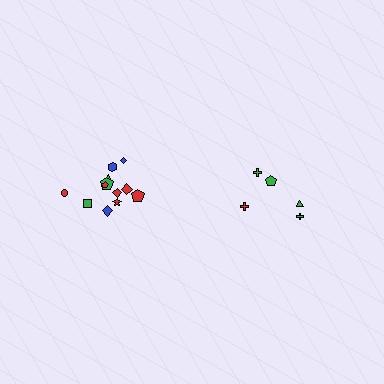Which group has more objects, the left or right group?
The left group.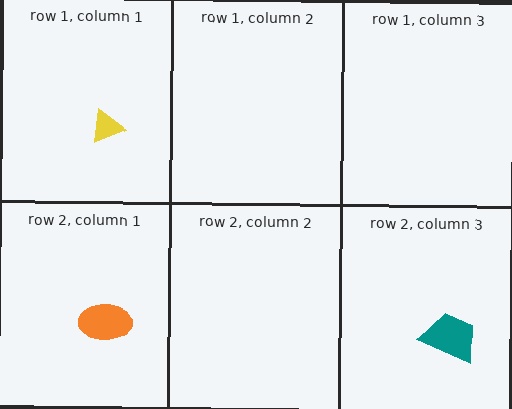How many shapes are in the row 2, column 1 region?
1.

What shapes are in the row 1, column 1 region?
The yellow triangle.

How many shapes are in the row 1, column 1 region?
1.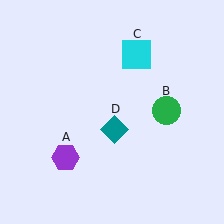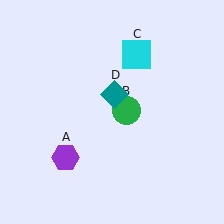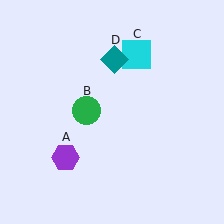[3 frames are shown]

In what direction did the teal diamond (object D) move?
The teal diamond (object D) moved up.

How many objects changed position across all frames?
2 objects changed position: green circle (object B), teal diamond (object D).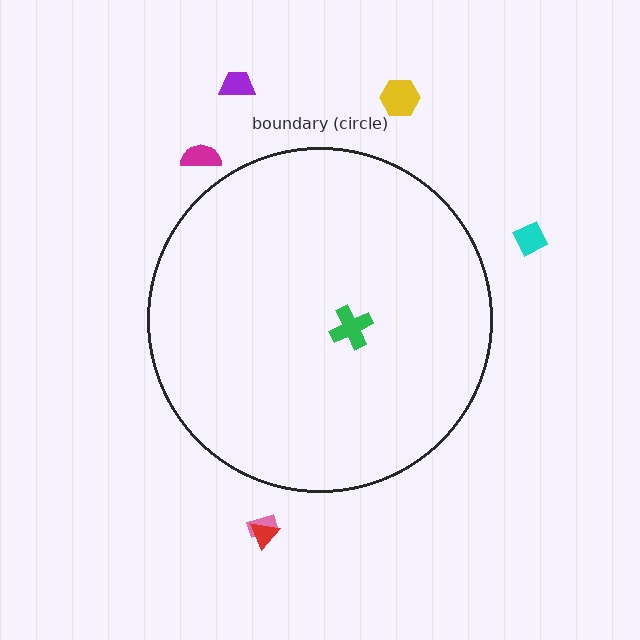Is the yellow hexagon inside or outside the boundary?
Outside.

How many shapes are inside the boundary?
1 inside, 6 outside.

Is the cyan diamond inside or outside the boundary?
Outside.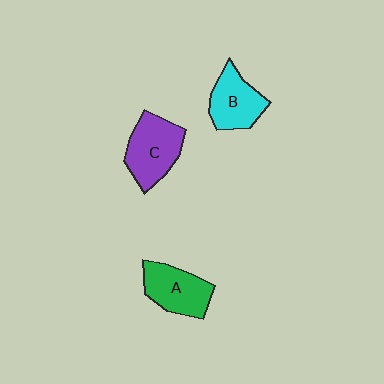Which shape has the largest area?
Shape C (purple).